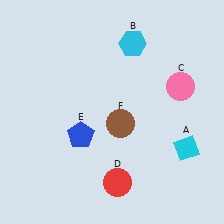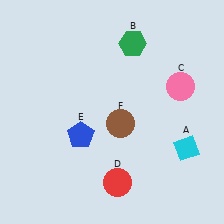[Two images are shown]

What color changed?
The hexagon (B) changed from cyan in Image 1 to green in Image 2.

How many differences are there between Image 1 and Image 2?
There is 1 difference between the two images.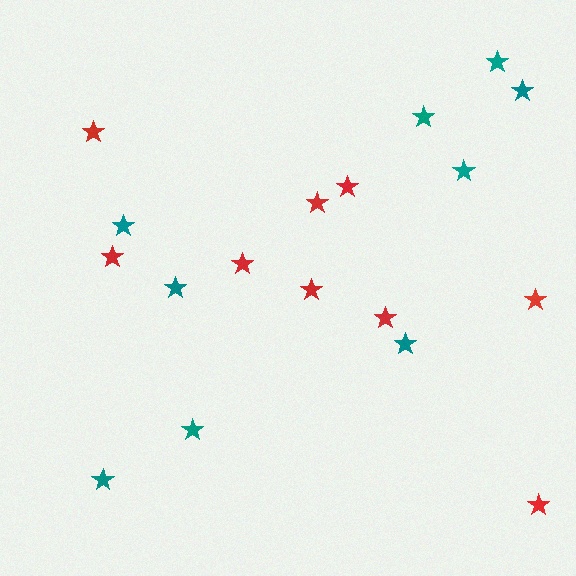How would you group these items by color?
There are 2 groups: one group of teal stars (9) and one group of red stars (9).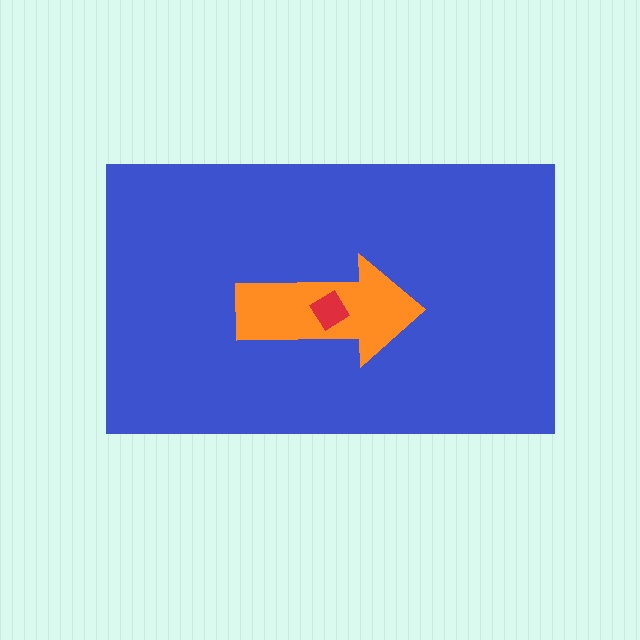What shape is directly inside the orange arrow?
The red diamond.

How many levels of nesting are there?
3.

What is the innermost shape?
The red diamond.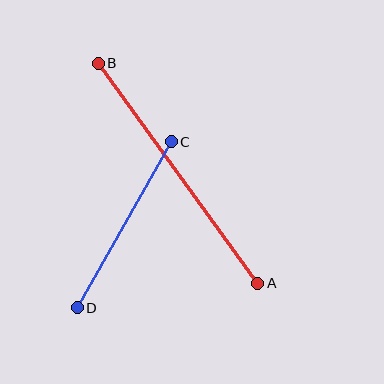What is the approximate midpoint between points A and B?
The midpoint is at approximately (178, 173) pixels.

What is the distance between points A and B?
The distance is approximately 272 pixels.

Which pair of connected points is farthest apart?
Points A and B are farthest apart.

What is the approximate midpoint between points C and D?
The midpoint is at approximately (124, 225) pixels.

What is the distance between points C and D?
The distance is approximately 191 pixels.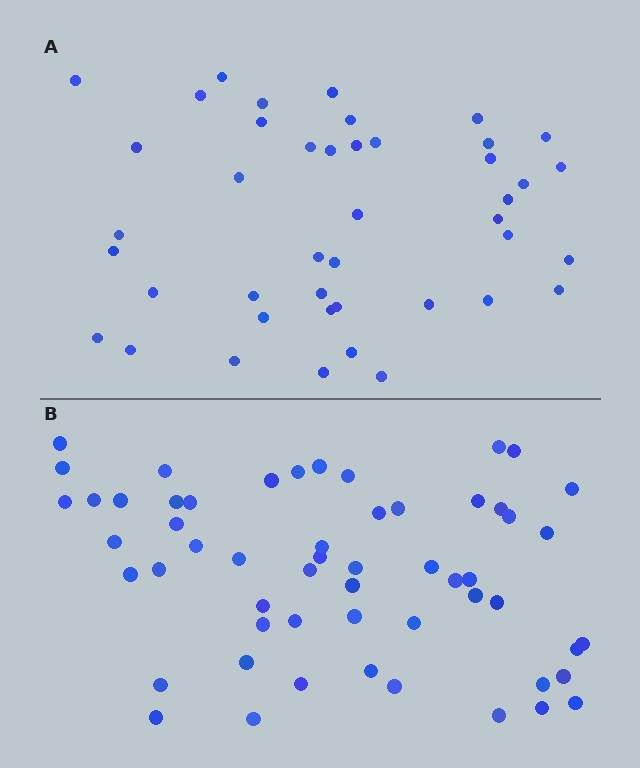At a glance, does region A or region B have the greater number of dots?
Region B (the bottom region) has more dots.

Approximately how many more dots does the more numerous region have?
Region B has approximately 15 more dots than region A.